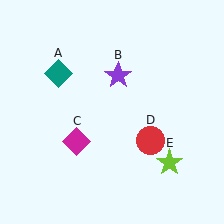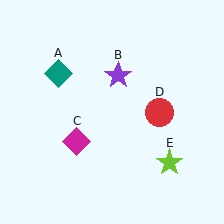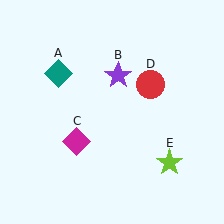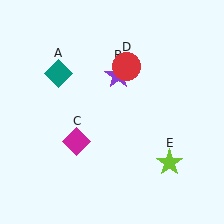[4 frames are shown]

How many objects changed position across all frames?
1 object changed position: red circle (object D).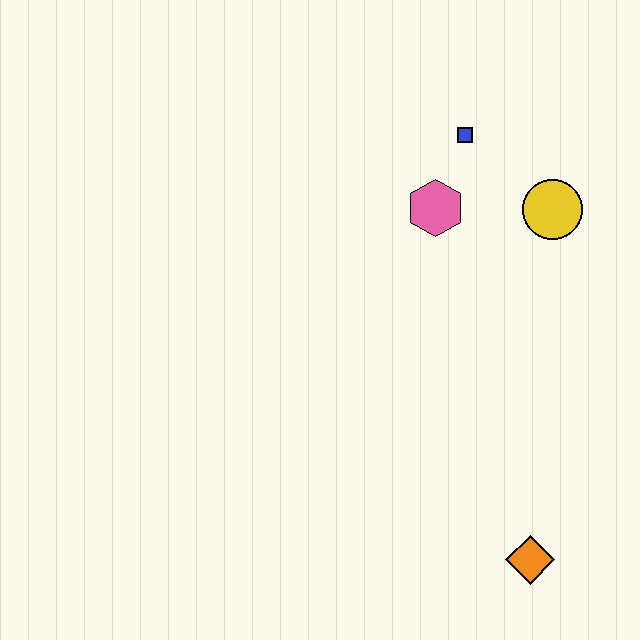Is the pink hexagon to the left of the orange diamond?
Yes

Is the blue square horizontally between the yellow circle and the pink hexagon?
Yes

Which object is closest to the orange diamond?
The yellow circle is closest to the orange diamond.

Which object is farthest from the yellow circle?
The orange diamond is farthest from the yellow circle.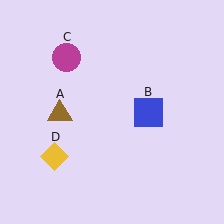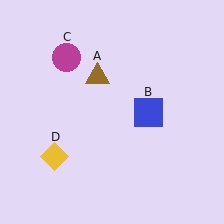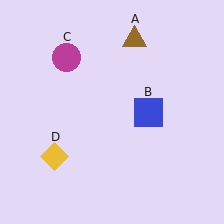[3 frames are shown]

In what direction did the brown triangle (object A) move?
The brown triangle (object A) moved up and to the right.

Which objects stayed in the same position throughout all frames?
Blue square (object B) and magenta circle (object C) and yellow diamond (object D) remained stationary.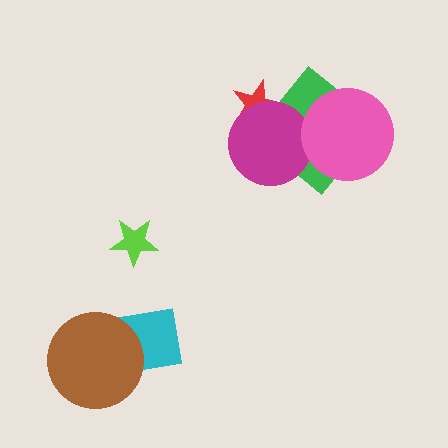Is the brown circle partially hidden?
No, no other shape covers it.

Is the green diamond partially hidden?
Yes, it is partially covered by another shape.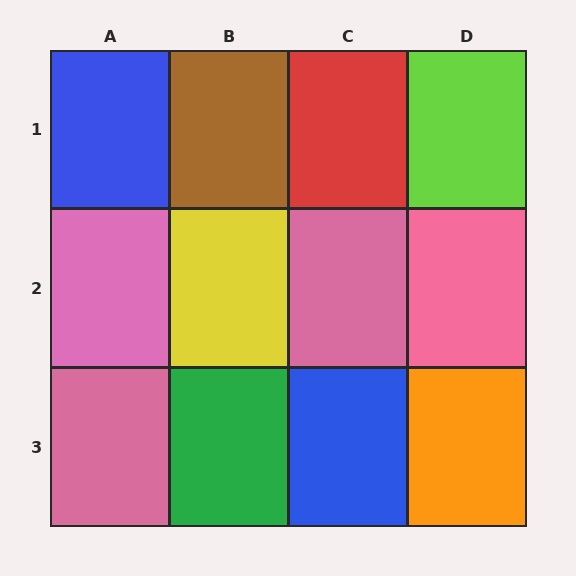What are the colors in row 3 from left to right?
Pink, green, blue, orange.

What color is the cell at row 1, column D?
Lime.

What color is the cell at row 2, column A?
Pink.